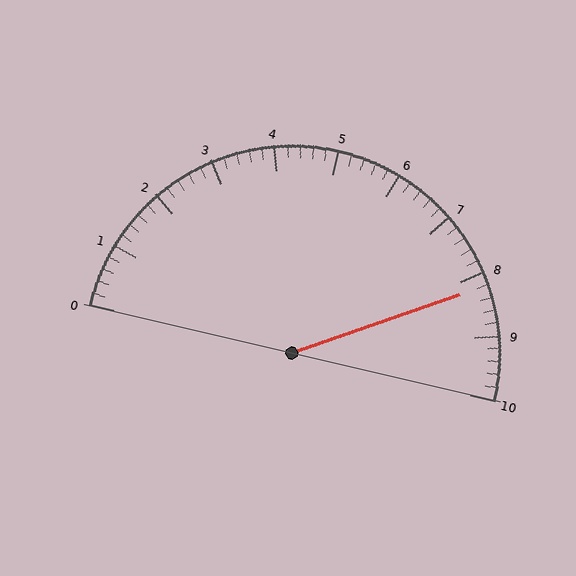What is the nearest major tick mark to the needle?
The nearest major tick mark is 8.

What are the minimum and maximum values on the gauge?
The gauge ranges from 0 to 10.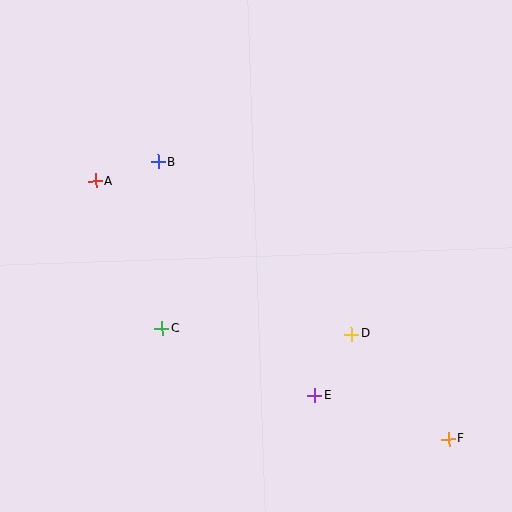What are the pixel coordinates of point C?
Point C is at (162, 329).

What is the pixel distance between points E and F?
The distance between E and F is 141 pixels.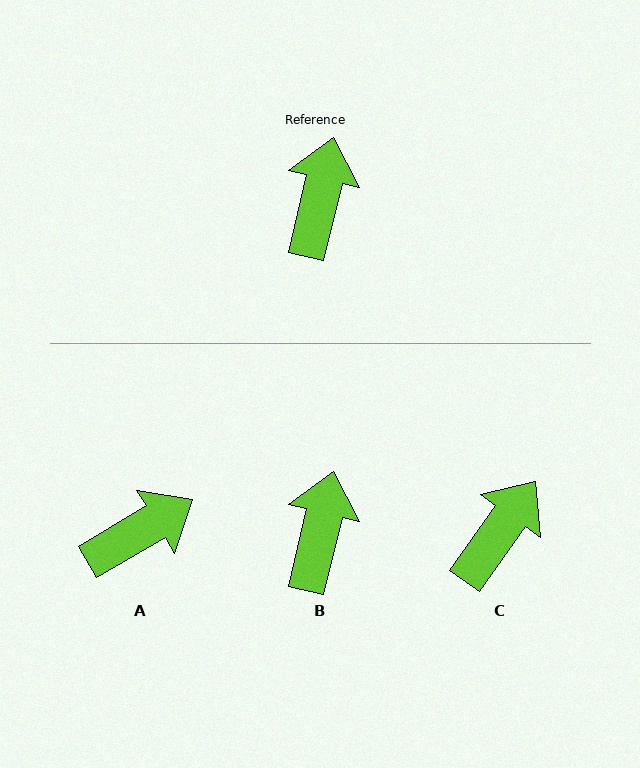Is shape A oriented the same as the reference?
No, it is off by about 46 degrees.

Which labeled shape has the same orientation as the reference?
B.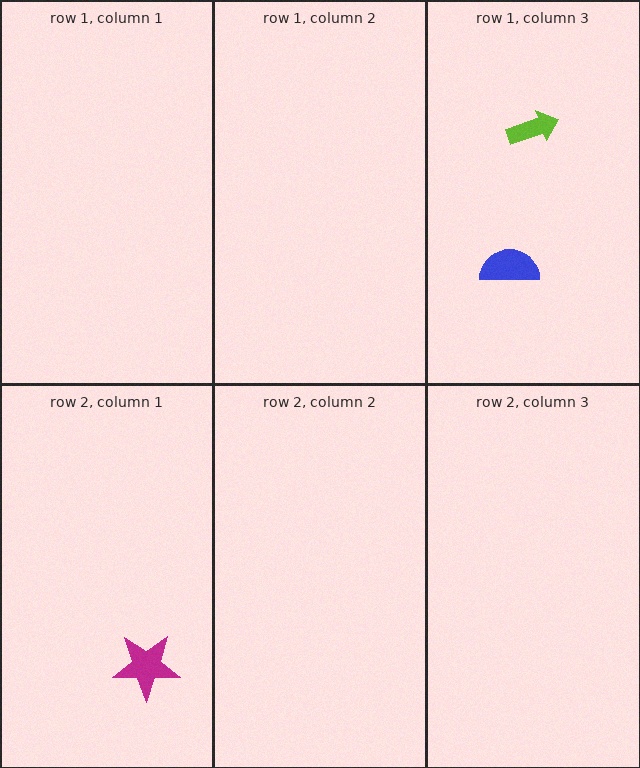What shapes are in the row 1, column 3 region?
The lime arrow, the blue semicircle.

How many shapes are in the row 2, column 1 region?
1.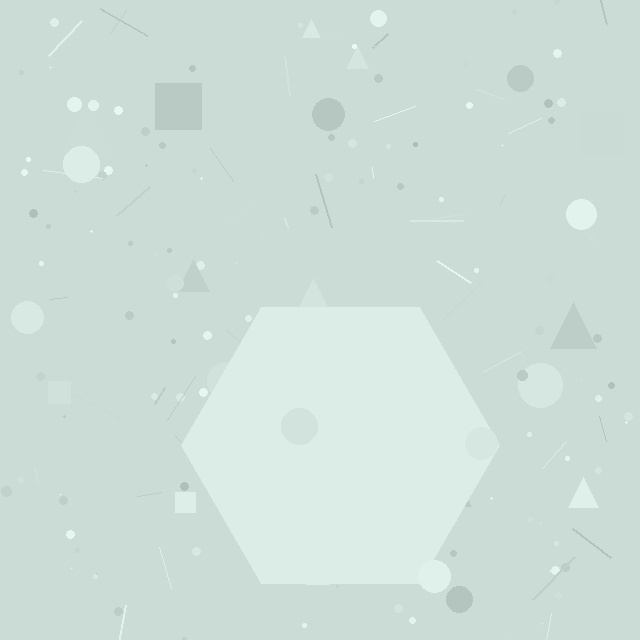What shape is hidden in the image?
A hexagon is hidden in the image.